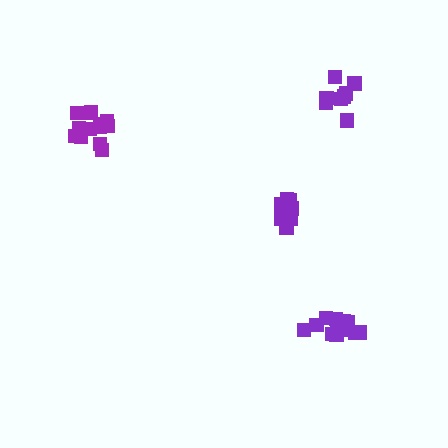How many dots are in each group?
Group 1: 14 dots, Group 2: 13 dots, Group 3: 8 dots, Group 4: 9 dots (44 total).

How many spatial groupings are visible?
There are 4 spatial groupings.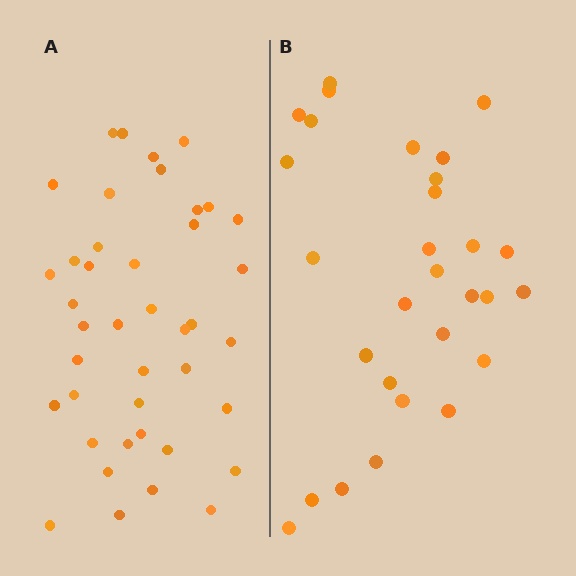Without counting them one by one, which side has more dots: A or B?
Region A (the left region) has more dots.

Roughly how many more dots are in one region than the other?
Region A has roughly 12 or so more dots than region B.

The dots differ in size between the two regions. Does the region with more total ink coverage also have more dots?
No. Region B has more total ink coverage because its dots are larger, but region A actually contains more individual dots. Total area can be misleading — the number of items is what matters here.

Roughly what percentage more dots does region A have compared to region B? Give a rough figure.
About 40% more.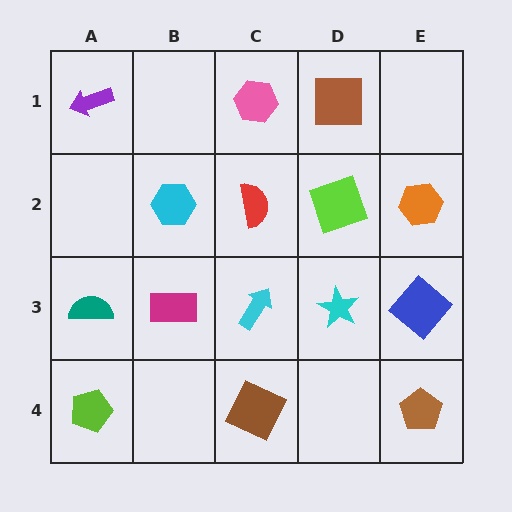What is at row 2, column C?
A red semicircle.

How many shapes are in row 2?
4 shapes.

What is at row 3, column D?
A cyan star.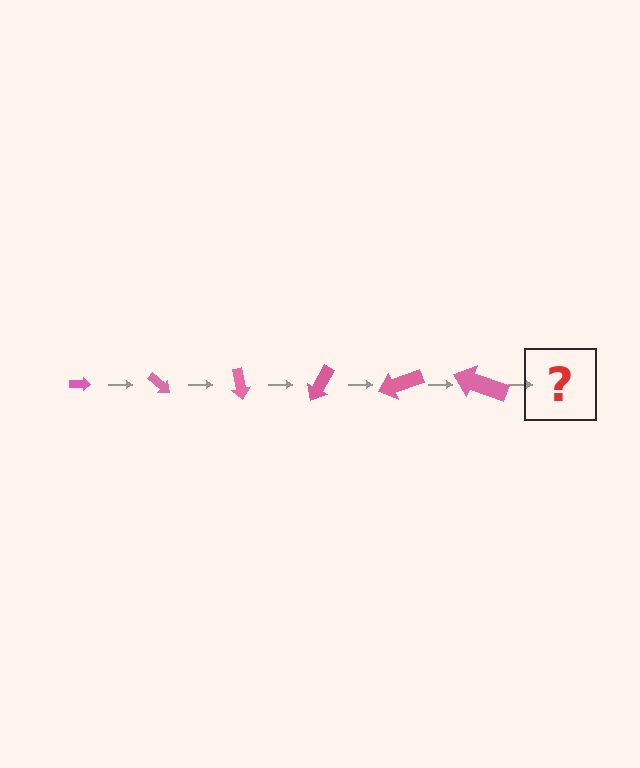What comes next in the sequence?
The next element should be an arrow, larger than the previous one and rotated 240 degrees from the start.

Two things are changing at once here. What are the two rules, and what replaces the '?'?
The two rules are that the arrow grows larger each step and it rotates 40 degrees each step. The '?' should be an arrow, larger than the previous one and rotated 240 degrees from the start.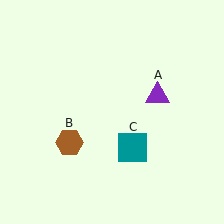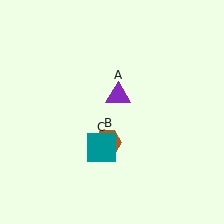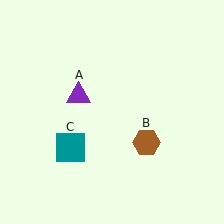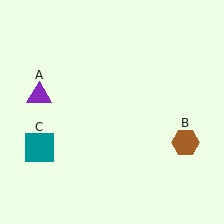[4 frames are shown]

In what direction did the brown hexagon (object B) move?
The brown hexagon (object B) moved right.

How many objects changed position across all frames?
3 objects changed position: purple triangle (object A), brown hexagon (object B), teal square (object C).